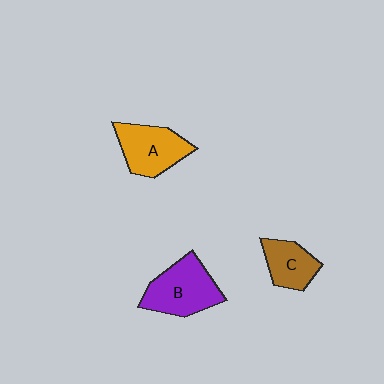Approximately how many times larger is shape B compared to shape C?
Approximately 1.6 times.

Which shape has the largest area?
Shape B (purple).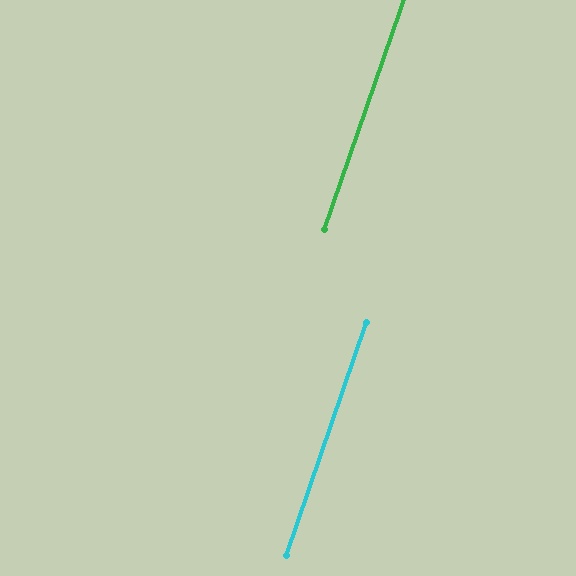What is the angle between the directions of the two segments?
Approximately 0 degrees.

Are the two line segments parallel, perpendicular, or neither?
Parallel — their directions differ by only 0.0°.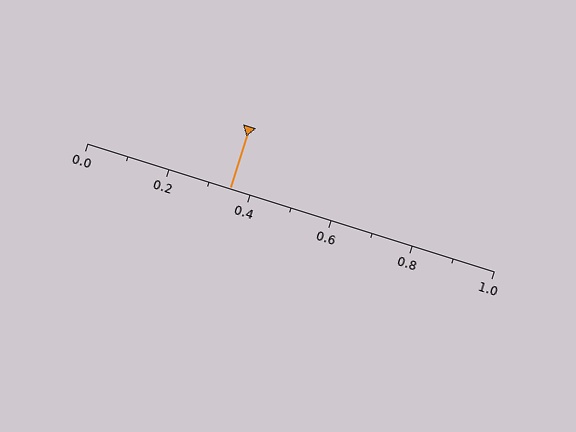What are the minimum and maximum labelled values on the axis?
The axis runs from 0.0 to 1.0.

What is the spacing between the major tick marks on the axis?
The major ticks are spaced 0.2 apart.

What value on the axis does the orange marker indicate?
The marker indicates approximately 0.35.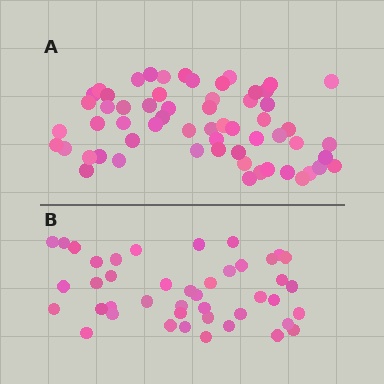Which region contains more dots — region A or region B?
Region A (the top region) has more dots.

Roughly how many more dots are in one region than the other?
Region A has approximately 15 more dots than region B.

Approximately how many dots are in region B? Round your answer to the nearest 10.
About 40 dots. (The exact count is 43, which rounds to 40.)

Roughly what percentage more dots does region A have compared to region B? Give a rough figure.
About 40% more.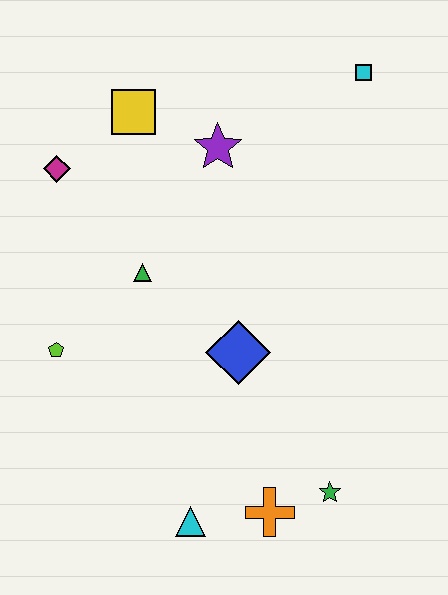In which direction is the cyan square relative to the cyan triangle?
The cyan square is above the cyan triangle.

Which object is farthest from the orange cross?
The cyan square is farthest from the orange cross.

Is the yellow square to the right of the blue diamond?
No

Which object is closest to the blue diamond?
The green triangle is closest to the blue diamond.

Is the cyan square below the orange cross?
No